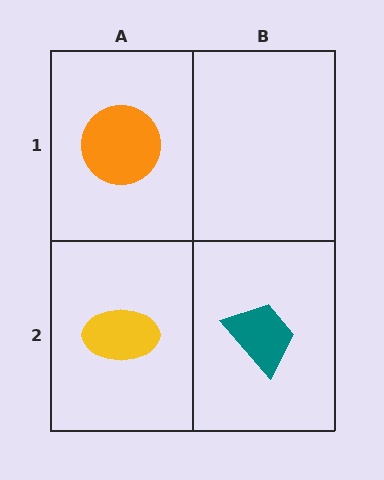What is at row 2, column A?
A yellow ellipse.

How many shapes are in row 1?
1 shape.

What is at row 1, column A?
An orange circle.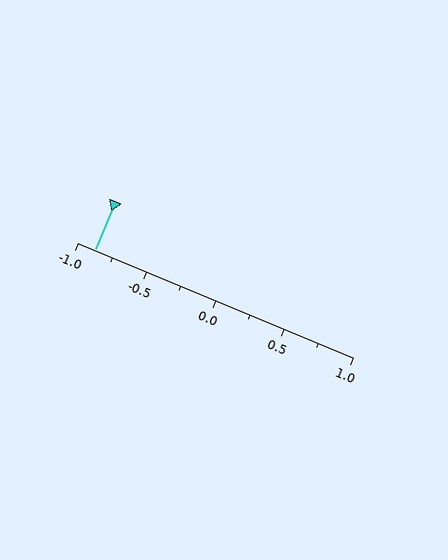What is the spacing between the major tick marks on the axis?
The major ticks are spaced 0.5 apart.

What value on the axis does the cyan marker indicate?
The marker indicates approximately -0.88.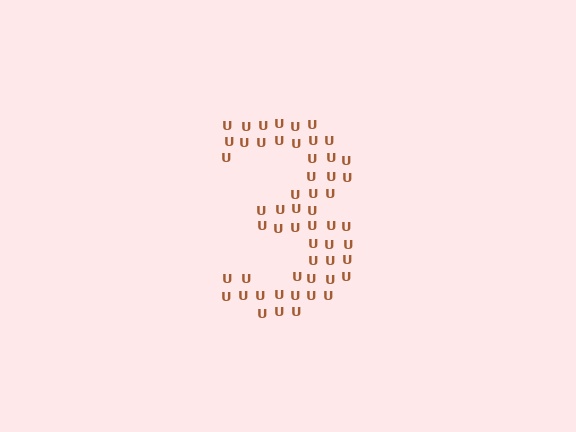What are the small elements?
The small elements are letter U's.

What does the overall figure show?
The overall figure shows the digit 3.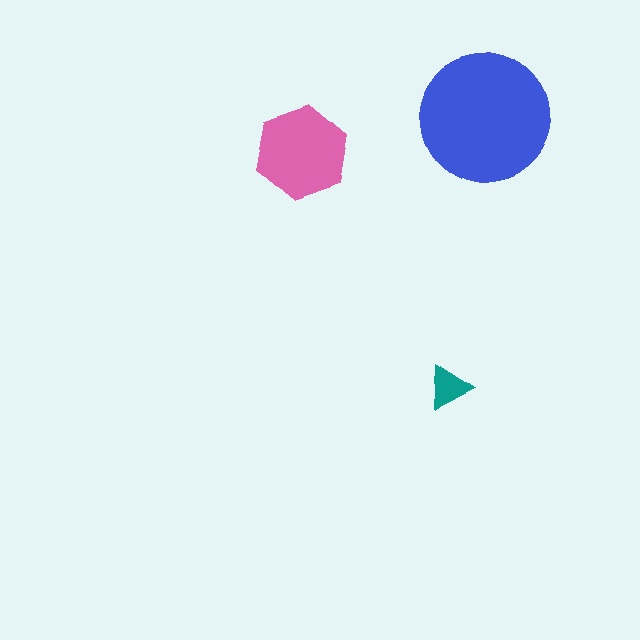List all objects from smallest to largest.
The teal triangle, the pink hexagon, the blue circle.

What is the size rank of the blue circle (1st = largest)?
1st.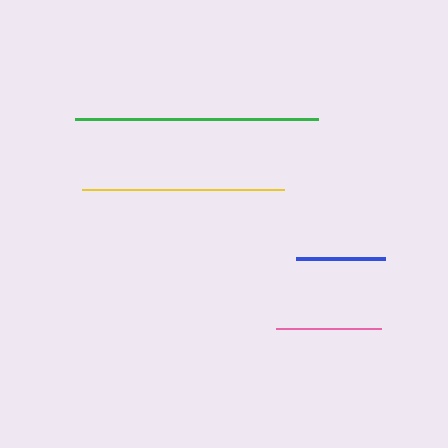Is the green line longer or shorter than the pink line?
The green line is longer than the pink line.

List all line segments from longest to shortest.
From longest to shortest: green, yellow, pink, blue.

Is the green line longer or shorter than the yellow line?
The green line is longer than the yellow line.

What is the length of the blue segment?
The blue segment is approximately 88 pixels long.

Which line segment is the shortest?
The blue line is the shortest at approximately 88 pixels.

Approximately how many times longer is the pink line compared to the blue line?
The pink line is approximately 1.2 times the length of the blue line.